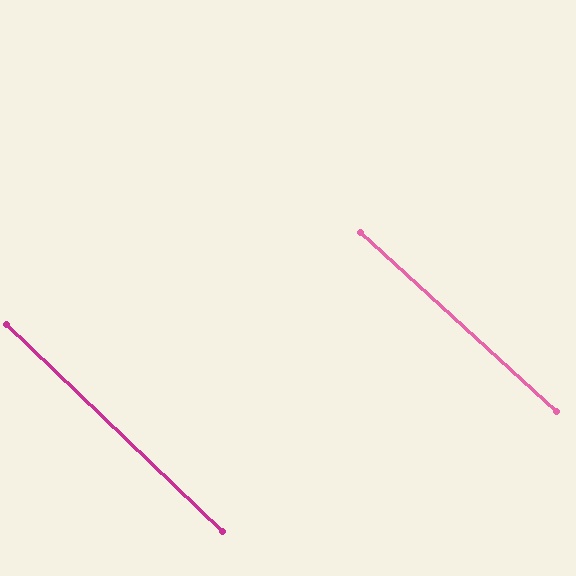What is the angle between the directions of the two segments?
Approximately 2 degrees.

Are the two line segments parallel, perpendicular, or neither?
Parallel — their directions differ by only 1.6°.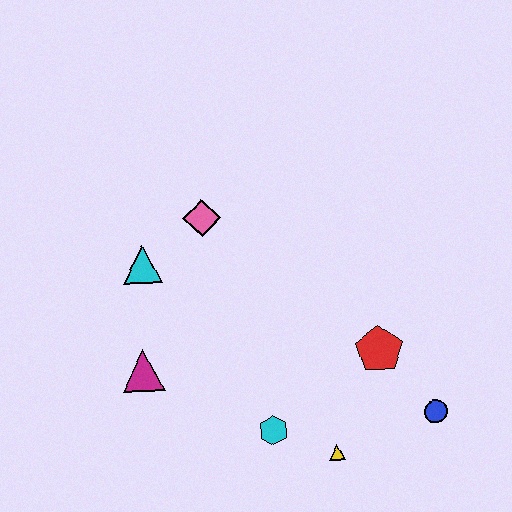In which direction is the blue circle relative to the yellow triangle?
The blue circle is to the right of the yellow triangle.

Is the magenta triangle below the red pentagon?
Yes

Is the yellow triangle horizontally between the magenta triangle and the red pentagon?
Yes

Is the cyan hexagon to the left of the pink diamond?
No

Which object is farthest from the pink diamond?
The blue circle is farthest from the pink diamond.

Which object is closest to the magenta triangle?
The cyan triangle is closest to the magenta triangle.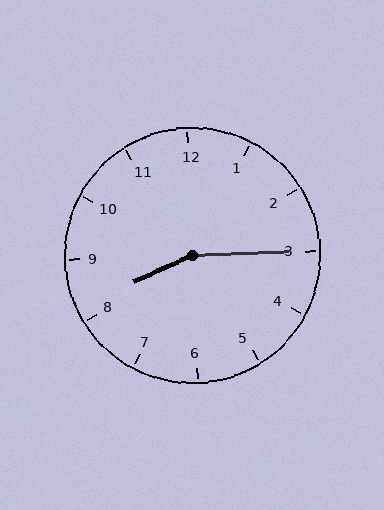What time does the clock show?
8:15.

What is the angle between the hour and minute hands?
Approximately 158 degrees.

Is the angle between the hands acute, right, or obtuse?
It is obtuse.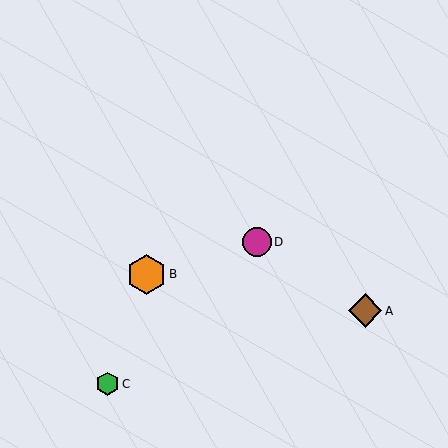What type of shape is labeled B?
Shape B is an orange hexagon.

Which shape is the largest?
The orange hexagon (labeled B) is the largest.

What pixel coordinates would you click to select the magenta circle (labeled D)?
Click at (257, 242) to select the magenta circle D.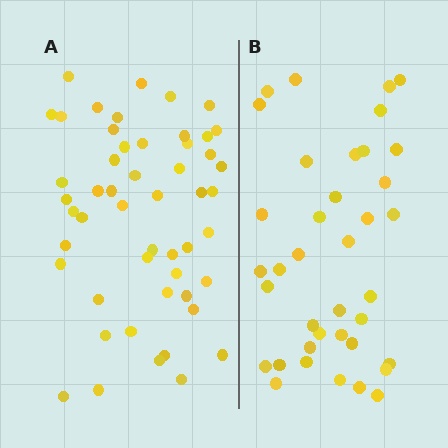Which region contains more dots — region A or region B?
Region A (the left region) has more dots.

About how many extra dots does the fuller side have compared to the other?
Region A has approximately 15 more dots than region B.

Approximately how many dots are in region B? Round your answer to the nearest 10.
About 40 dots. (The exact count is 38, which rounds to 40.)